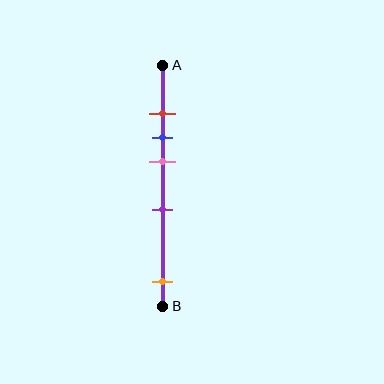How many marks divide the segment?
There are 5 marks dividing the segment.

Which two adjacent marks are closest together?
The red and blue marks are the closest adjacent pair.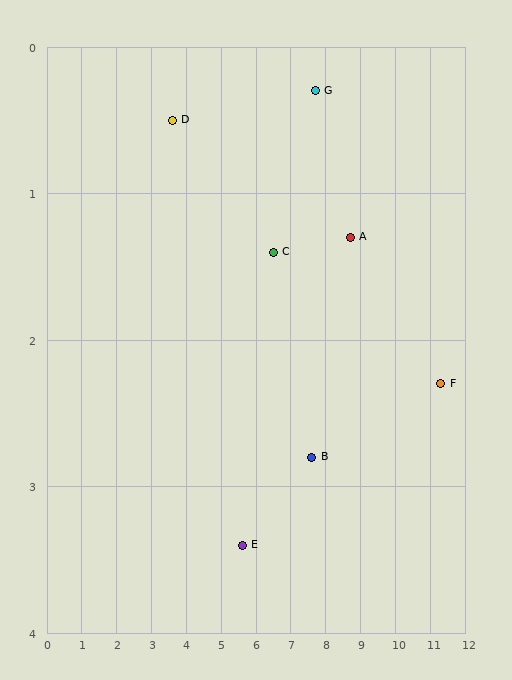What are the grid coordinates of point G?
Point G is at approximately (7.7, 0.3).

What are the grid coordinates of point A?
Point A is at approximately (8.7, 1.3).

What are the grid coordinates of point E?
Point E is at approximately (5.6, 3.4).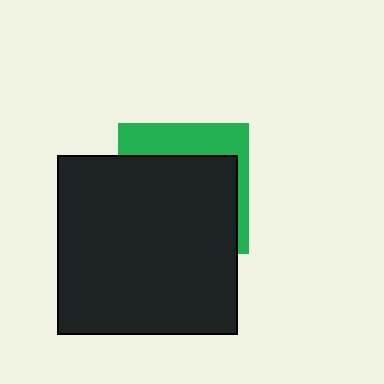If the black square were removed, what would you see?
You would see the complete green square.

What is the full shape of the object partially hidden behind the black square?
The partially hidden object is a green square.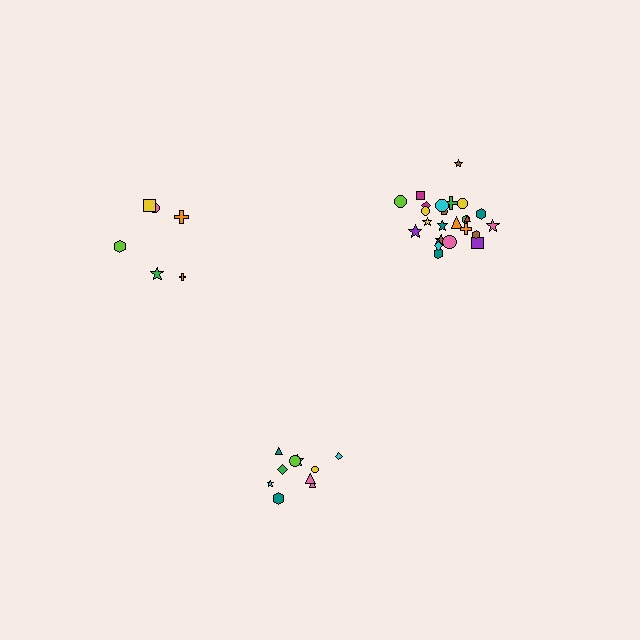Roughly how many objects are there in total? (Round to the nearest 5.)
Roughly 40 objects in total.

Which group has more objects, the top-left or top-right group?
The top-right group.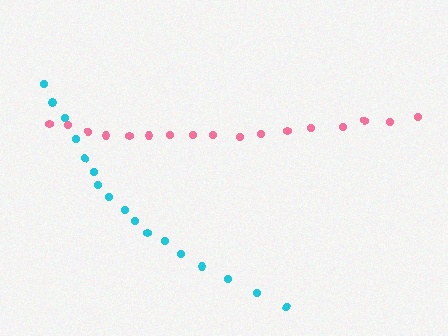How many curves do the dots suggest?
There are 2 distinct paths.